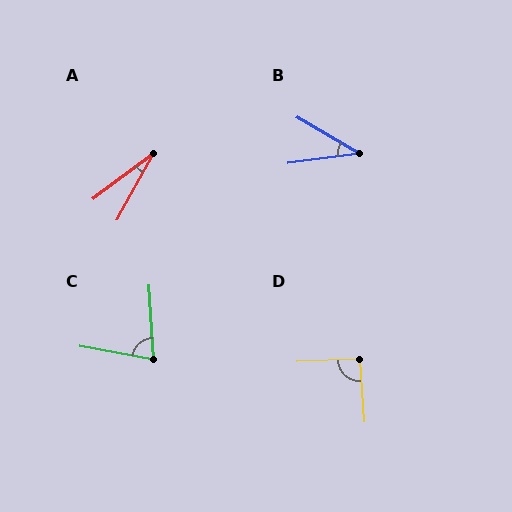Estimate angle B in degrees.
Approximately 38 degrees.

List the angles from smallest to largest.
A (25°), B (38°), C (77°), D (92°).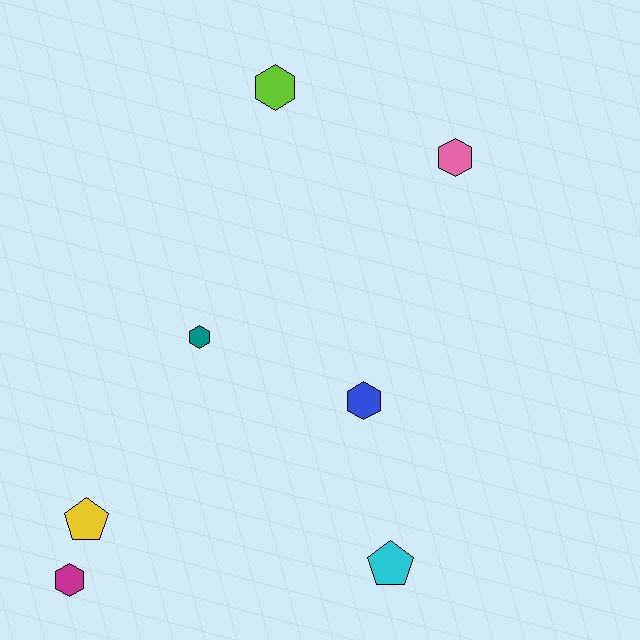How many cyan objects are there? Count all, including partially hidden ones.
There is 1 cyan object.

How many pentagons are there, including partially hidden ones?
There are 2 pentagons.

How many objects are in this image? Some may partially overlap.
There are 7 objects.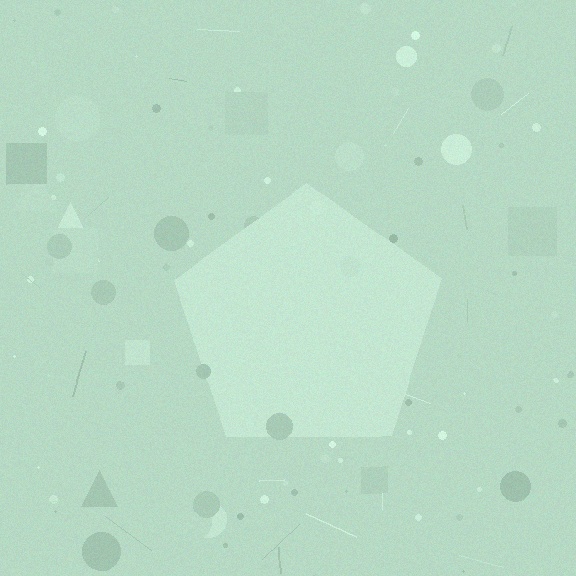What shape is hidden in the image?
A pentagon is hidden in the image.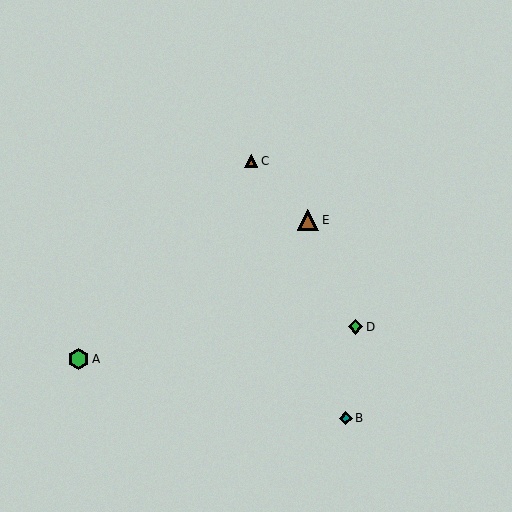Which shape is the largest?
The green hexagon (labeled A) is the largest.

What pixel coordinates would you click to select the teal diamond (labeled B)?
Click at (346, 418) to select the teal diamond B.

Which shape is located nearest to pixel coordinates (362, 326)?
The green diamond (labeled D) at (356, 327) is nearest to that location.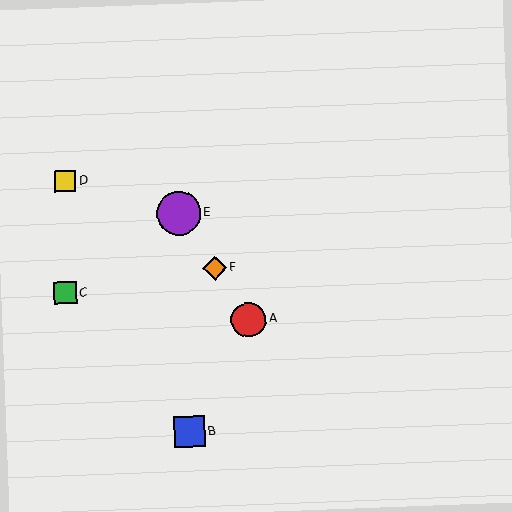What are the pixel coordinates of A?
Object A is at (249, 320).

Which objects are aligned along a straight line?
Objects A, E, F are aligned along a straight line.